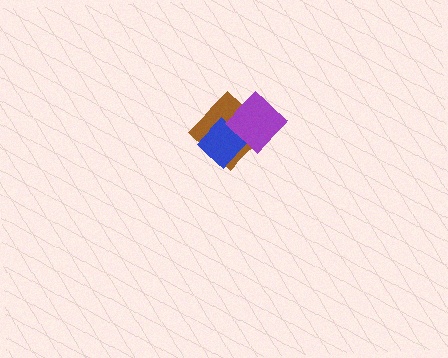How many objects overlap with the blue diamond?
2 objects overlap with the blue diamond.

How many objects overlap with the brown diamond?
2 objects overlap with the brown diamond.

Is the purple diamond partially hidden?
No, no other shape covers it.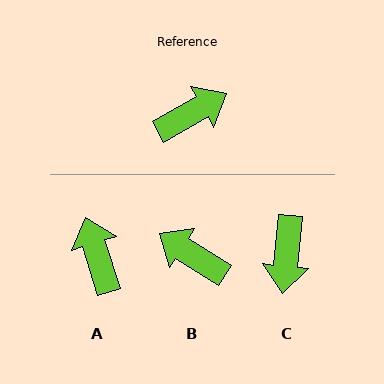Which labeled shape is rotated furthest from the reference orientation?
C, about 125 degrees away.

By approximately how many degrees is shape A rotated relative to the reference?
Approximately 78 degrees counter-clockwise.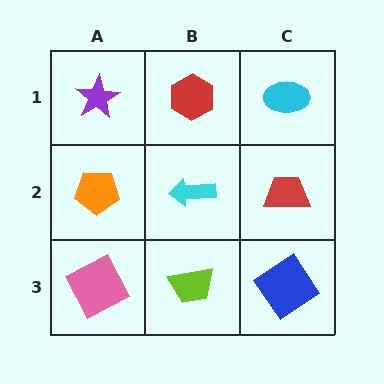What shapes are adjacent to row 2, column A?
A purple star (row 1, column A), a pink square (row 3, column A), a cyan arrow (row 2, column B).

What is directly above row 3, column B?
A cyan arrow.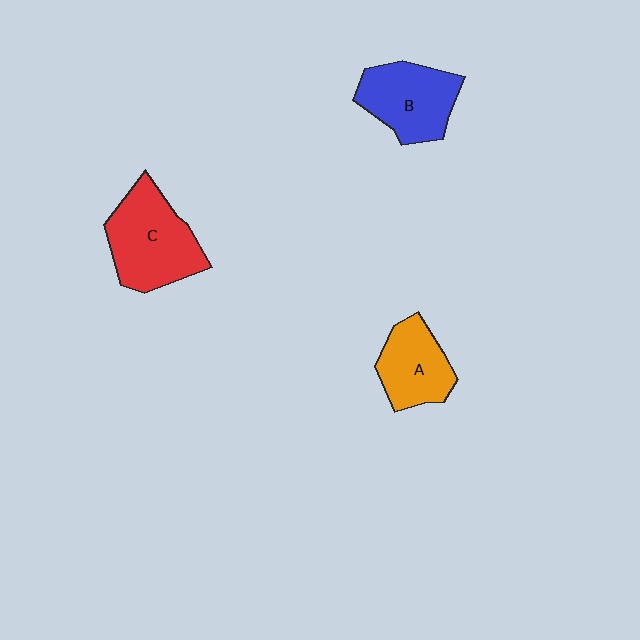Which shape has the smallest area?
Shape A (orange).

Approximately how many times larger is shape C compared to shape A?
Approximately 1.4 times.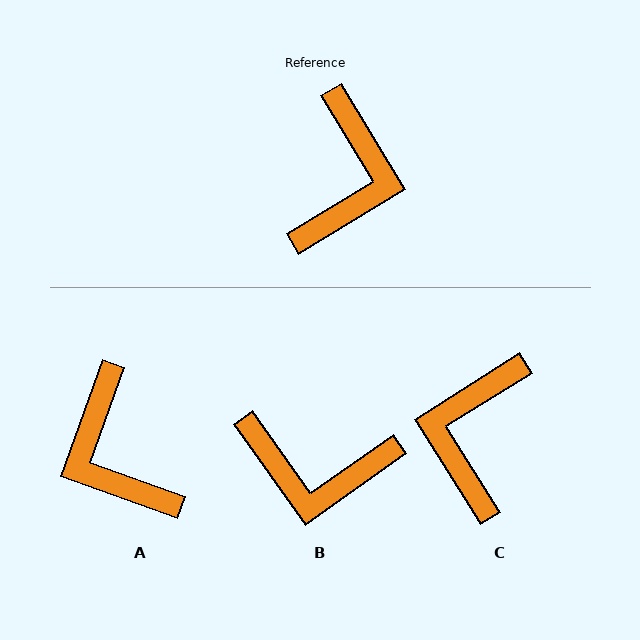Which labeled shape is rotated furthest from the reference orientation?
C, about 179 degrees away.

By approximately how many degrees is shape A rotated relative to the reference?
Approximately 141 degrees clockwise.